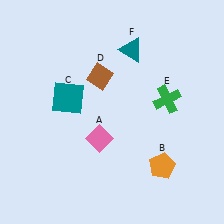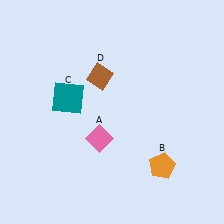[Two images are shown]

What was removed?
The green cross (E), the teal triangle (F) were removed in Image 2.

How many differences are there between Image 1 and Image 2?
There are 2 differences between the two images.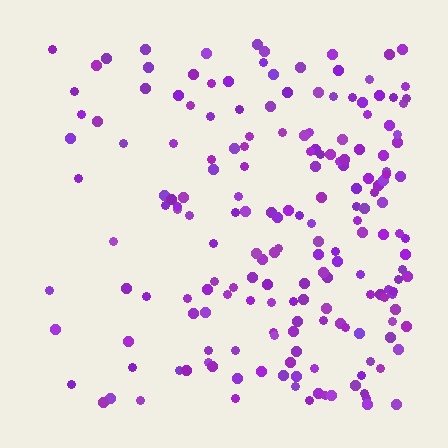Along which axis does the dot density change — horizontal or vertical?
Horizontal.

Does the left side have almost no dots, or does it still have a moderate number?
Still a moderate number, just noticeably fewer than the right.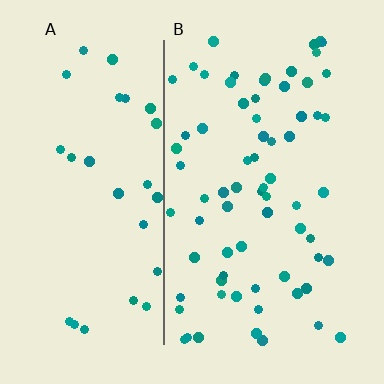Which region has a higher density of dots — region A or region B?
B (the right).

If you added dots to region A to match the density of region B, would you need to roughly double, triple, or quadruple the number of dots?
Approximately double.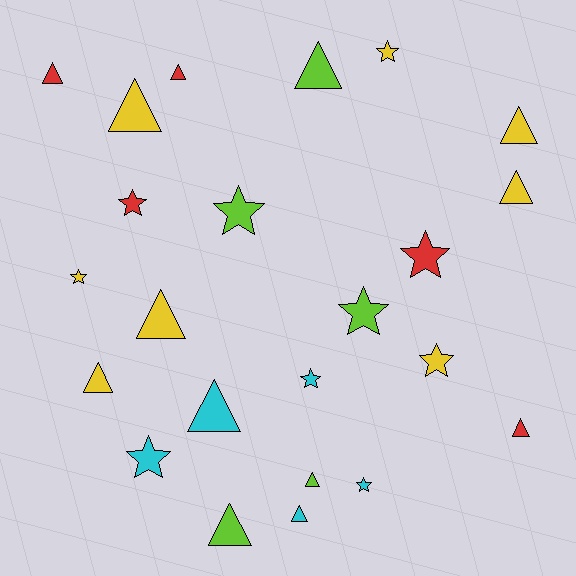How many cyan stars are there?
There are 3 cyan stars.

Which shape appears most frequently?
Triangle, with 13 objects.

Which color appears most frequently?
Yellow, with 8 objects.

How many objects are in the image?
There are 23 objects.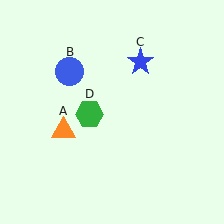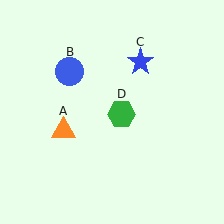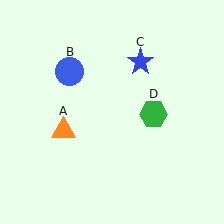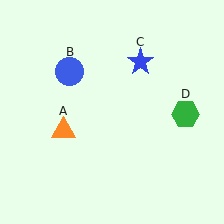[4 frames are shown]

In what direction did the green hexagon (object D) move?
The green hexagon (object D) moved right.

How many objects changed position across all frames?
1 object changed position: green hexagon (object D).